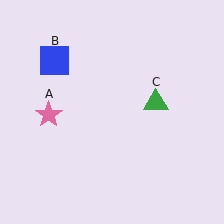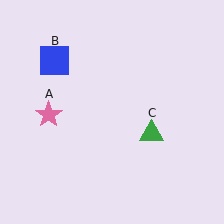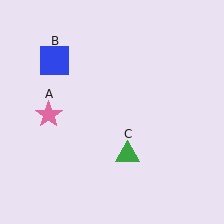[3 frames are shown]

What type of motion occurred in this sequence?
The green triangle (object C) rotated clockwise around the center of the scene.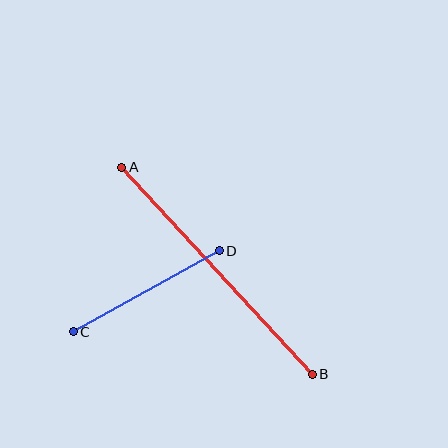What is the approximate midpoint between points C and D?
The midpoint is at approximately (146, 291) pixels.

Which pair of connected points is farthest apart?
Points A and B are farthest apart.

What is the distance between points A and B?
The distance is approximately 281 pixels.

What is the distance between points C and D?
The distance is approximately 167 pixels.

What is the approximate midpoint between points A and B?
The midpoint is at approximately (217, 271) pixels.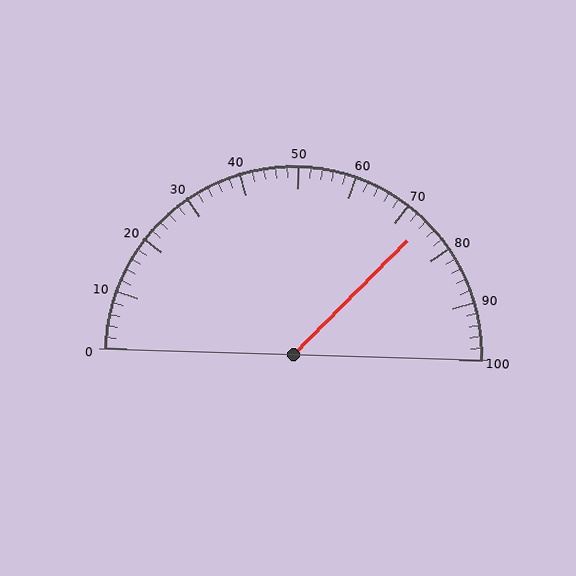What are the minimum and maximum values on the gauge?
The gauge ranges from 0 to 100.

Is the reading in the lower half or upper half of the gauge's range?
The reading is in the upper half of the range (0 to 100).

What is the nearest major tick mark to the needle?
The nearest major tick mark is 70.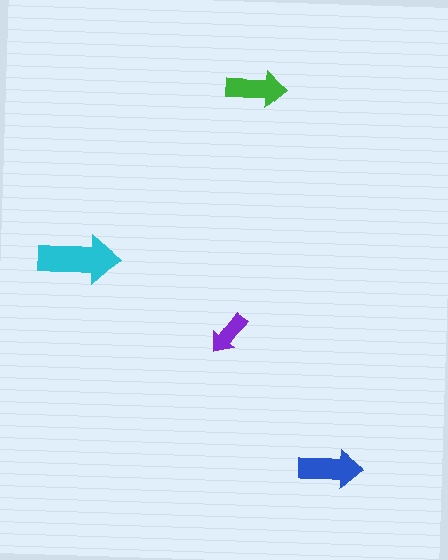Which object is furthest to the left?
The cyan arrow is leftmost.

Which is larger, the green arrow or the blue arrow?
The blue one.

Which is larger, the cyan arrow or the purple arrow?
The cyan one.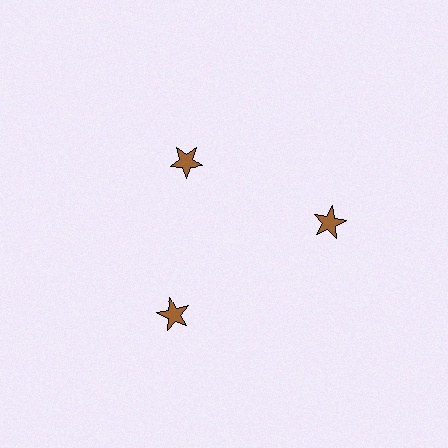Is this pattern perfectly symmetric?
No. The 3 brown stars are arranged in a ring, but one element near the 11 o'clock position is pulled inward toward the center, breaking the 3-fold rotational symmetry.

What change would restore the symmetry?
The symmetry would be restored by moving it outward, back onto the ring so that all 3 stars sit at equal angles and equal distance from the center.